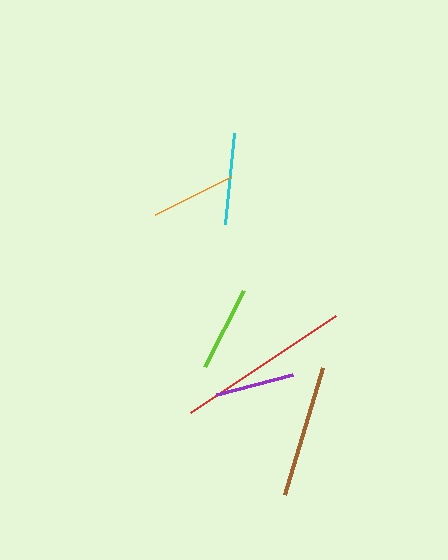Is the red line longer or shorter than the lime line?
The red line is longer than the lime line.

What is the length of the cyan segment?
The cyan segment is approximately 91 pixels long.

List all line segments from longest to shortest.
From longest to shortest: red, brown, cyan, orange, lime, purple.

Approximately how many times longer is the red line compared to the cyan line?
The red line is approximately 1.9 times the length of the cyan line.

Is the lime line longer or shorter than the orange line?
The orange line is longer than the lime line.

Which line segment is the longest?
The red line is the longest at approximately 174 pixels.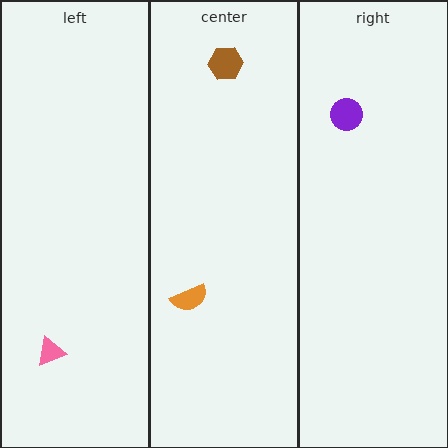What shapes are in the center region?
The orange semicircle, the brown hexagon.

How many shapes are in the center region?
2.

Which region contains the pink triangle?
The left region.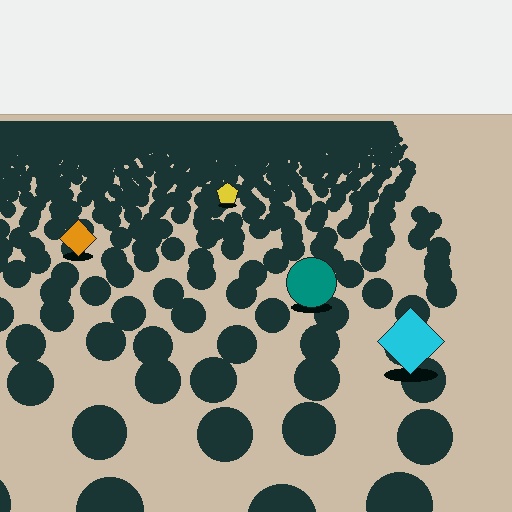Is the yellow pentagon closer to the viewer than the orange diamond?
No. The orange diamond is closer — you can tell from the texture gradient: the ground texture is coarser near it.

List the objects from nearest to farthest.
From nearest to farthest: the cyan diamond, the teal circle, the orange diamond, the yellow pentagon.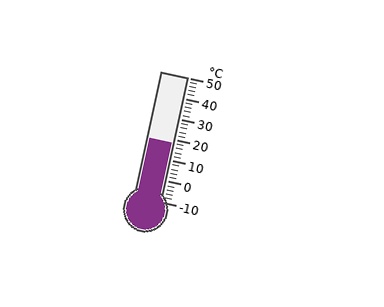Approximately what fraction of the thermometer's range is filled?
The thermometer is filled to approximately 45% of its range.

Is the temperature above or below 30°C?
The temperature is below 30°C.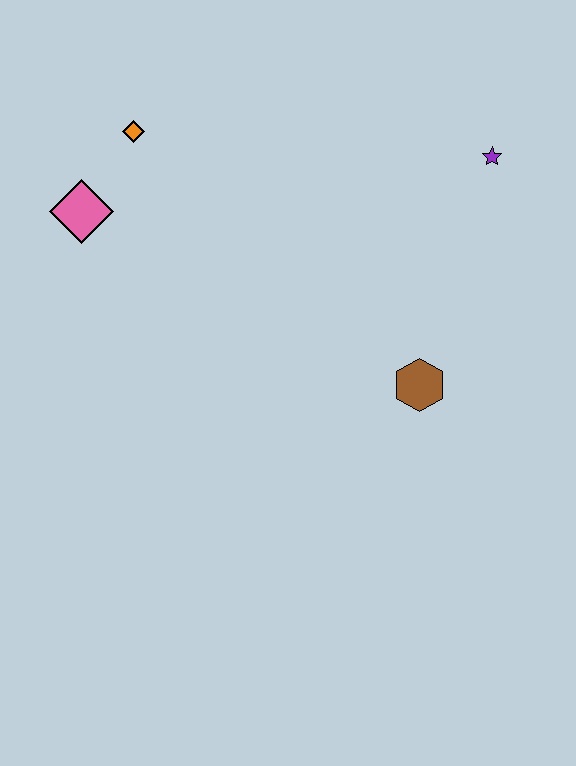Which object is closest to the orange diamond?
The pink diamond is closest to the orange diamond.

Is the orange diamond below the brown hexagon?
No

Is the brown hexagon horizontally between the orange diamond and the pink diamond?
No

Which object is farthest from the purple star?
The pink diamond is farthest from the purple star.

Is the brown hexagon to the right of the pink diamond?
Yes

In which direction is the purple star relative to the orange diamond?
The purple star is to the right of the orange diamond.